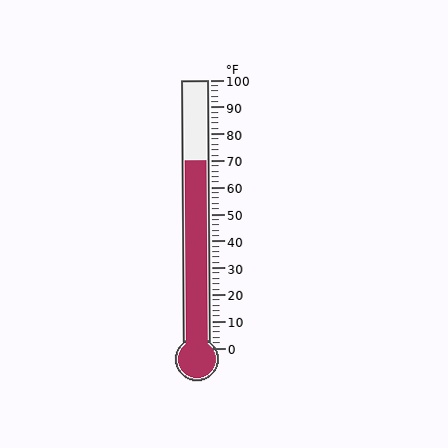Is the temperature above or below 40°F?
The temperature is above 40°F.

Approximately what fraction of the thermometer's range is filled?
The thermometer is filled to approximately 70% of its range.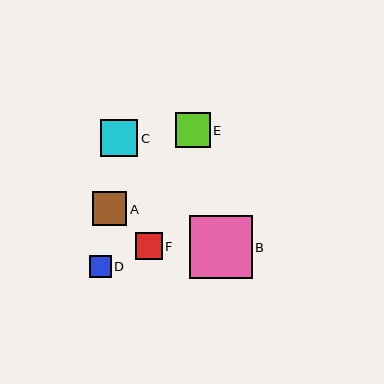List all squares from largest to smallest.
From largest to smallest: B, C, E, A, F, D.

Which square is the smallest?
Square D is the smallest with a size of approximately 22 pixels.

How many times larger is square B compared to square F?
Square B is approximately 2.3 times the size of square F.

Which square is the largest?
Square B is the largest with a size of approximately 63 pixels.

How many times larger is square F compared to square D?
Square F is approximately 1.2 times the size of square D.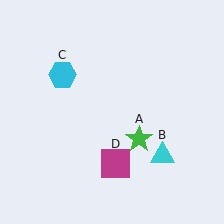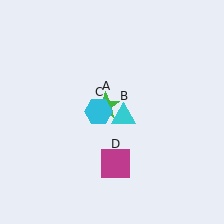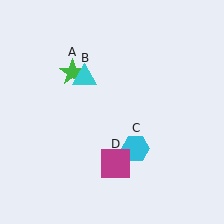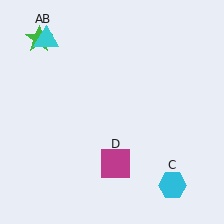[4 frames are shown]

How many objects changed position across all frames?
3 objects changed position: green star (object A), cyan triangle (object B), cyan hexagon (object C).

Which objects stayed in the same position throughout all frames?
Magenta square (object D) remained stationary.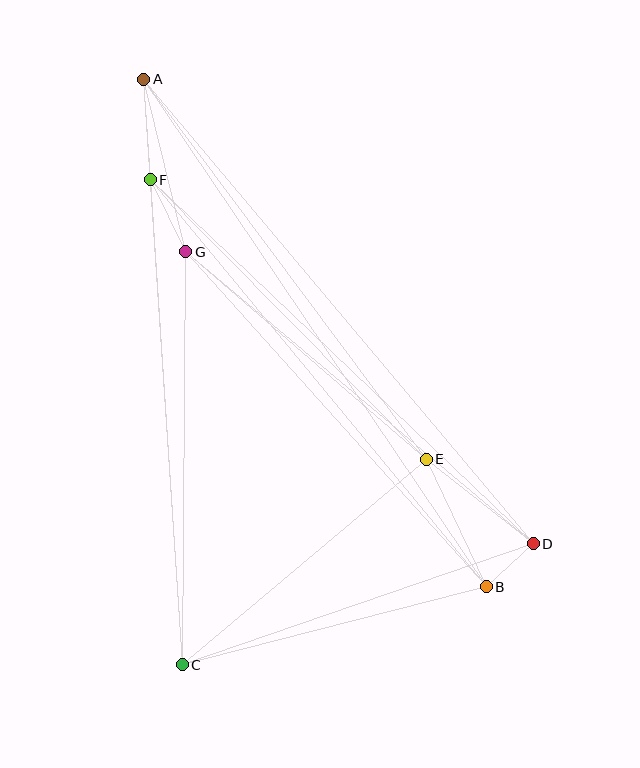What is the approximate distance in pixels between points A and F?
The distance between A and F is approximately 101 pixels.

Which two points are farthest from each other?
Points A and B are farthest from each other.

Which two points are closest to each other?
Points B and D are closest to each other.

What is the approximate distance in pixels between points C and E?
The distance between C and E is approximately 319 pixels.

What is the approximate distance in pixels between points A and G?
The distance between A and G is approximately 178 pixels.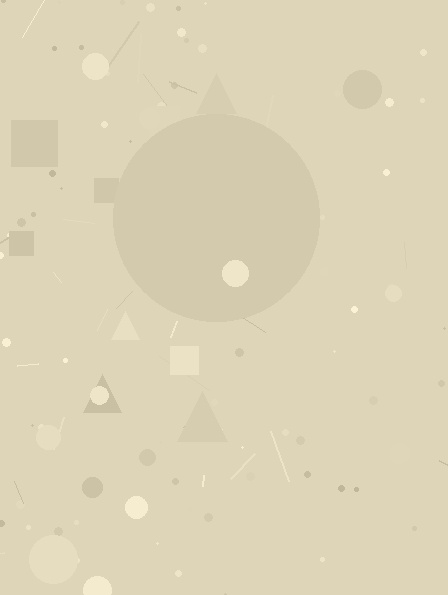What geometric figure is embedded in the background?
A circle is embedded in the background.